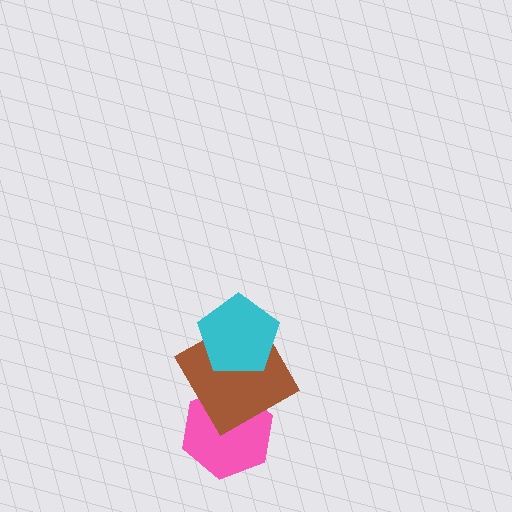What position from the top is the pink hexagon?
The pink hexagon is 3rd from the top.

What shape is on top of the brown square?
The cyan pentagon is on top of the brown square.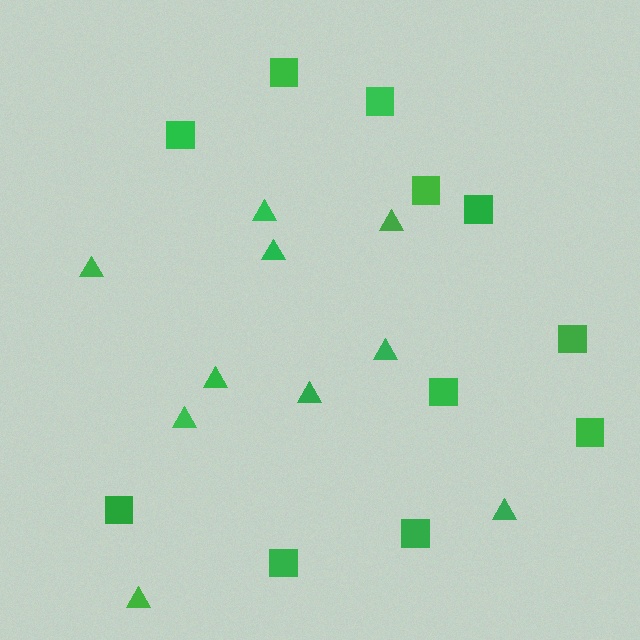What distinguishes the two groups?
There are 2 groups: one group of triangles (10) and one group of squares (11).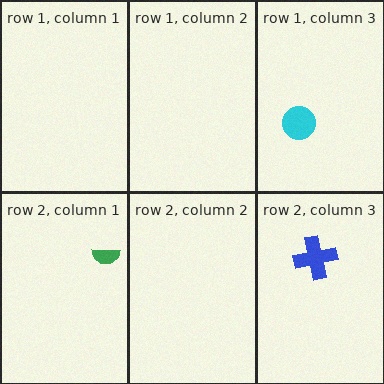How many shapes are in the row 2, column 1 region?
1.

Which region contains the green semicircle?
The row 2, column 1 region.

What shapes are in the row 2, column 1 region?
The green semicircle.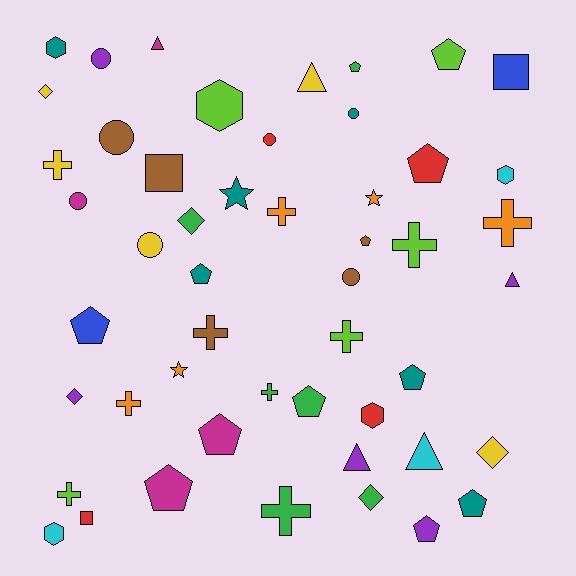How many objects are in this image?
There are 50 objects.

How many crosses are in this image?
There are 10 crosses.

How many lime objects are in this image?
There are 5 lime objects.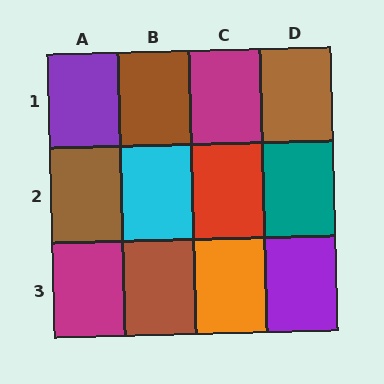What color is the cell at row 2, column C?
Red.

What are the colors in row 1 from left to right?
Purple, brown, magenta, brown.